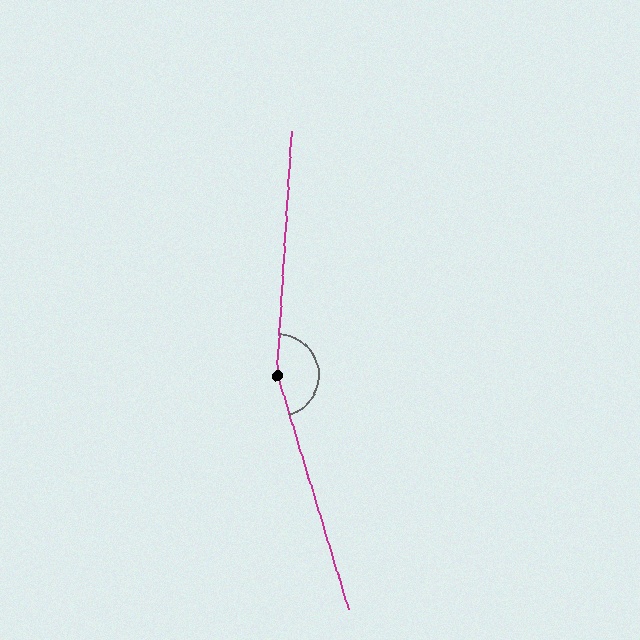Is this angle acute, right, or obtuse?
It is obtuse.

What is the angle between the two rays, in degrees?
Approximately 160 degrees.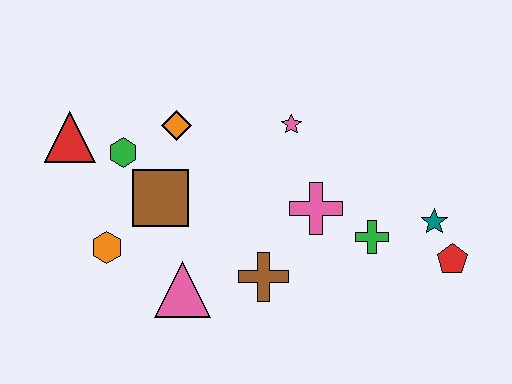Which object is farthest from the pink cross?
The red triangle is farthest from the pink cross.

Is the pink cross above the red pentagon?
Yes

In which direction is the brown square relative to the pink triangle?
The brown square is above the pink triangle.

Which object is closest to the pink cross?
The green cross is closest to the pink cross.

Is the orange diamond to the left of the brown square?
No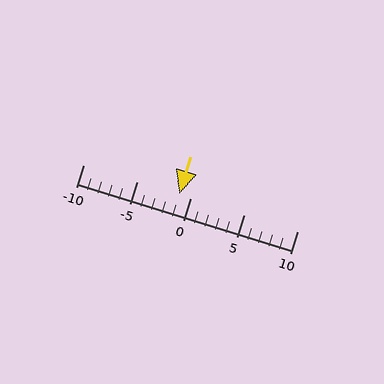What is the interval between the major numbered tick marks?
The major tick marks are spaced 5 units apart.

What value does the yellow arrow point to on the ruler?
The yellow arrow points to approximately -1.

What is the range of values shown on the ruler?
The ruler shows values from -10 to 10.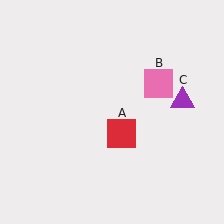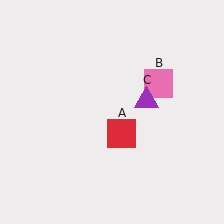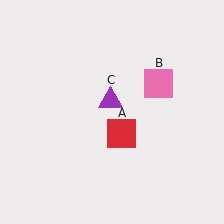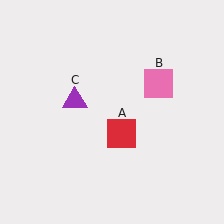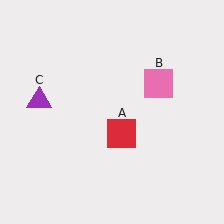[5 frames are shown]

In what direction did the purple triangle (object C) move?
The purple triangle (object C) moved left.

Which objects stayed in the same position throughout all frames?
Red square (object A) and pink square (object B) remained stationary.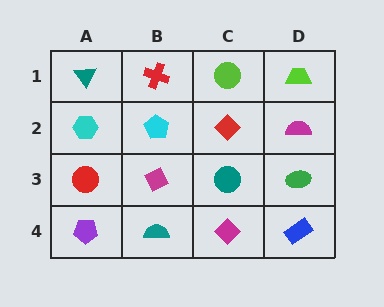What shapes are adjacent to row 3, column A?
A cyan hexagon (row 2, column A), a purple pentagon (row 4, column A), a magenta diamond (row 3, column B).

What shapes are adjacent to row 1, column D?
A magenta semicircle (row 2, column D), a lime circle (row 1, column C).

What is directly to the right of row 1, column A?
A red cross.